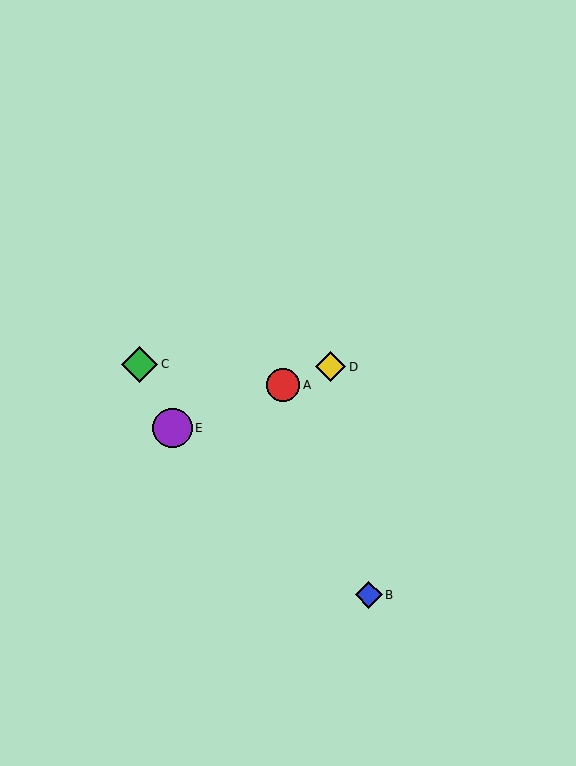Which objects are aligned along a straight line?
Objects A, D, E are aligned along a straight line.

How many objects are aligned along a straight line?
3 objects (A, D, E) are aligned along a straight line.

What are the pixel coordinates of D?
Object D is at (330, 367).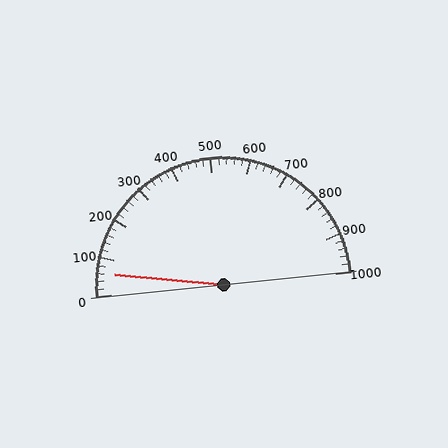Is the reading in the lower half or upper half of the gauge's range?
The reading is in the lower half of the range (0 to 1000).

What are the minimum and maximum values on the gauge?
The gauge ranges from 0 to 1000.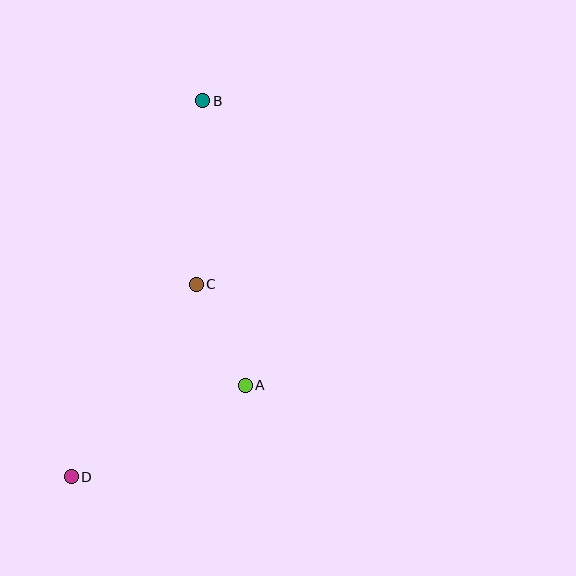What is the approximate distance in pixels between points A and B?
The distance between A and B is approximately 287 pixels.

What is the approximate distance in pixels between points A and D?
The distance between A and D is approximately 197 pixels.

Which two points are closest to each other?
Points A and C are closest to each other.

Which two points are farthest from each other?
Points B and D are farthest from each other.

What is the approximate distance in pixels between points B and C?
The distance between B and C is approximately 184 pixels.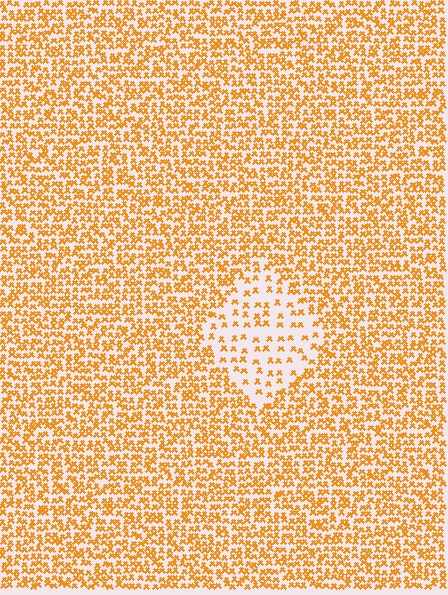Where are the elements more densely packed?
The elements are more densely packed outside the diamond boundary.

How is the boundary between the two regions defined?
The boundary is defined by a change in element density (approximately 2.5x ratio). All elements are the same color, size, and shape.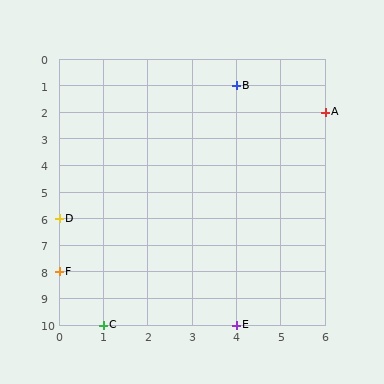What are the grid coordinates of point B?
Point B is at grid coordinates (4, 1).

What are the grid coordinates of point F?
Point F is at grid coordinates (0, 8).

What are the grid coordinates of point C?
Point C is at grid coordinates (1, 10).